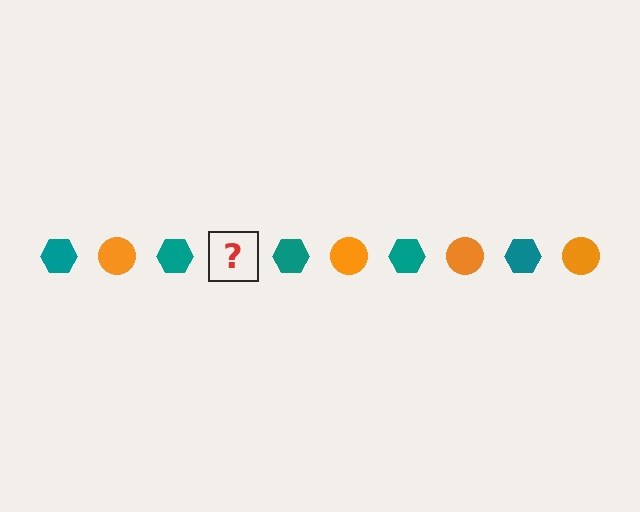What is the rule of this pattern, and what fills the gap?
The rule is that the pattern alternates between teal hexagon and orange circle. The gap should be filled with an orange circle.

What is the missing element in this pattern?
The missing element is an orange circle.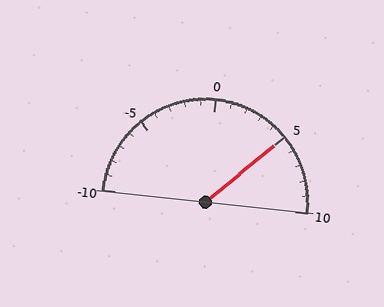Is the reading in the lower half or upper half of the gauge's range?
The reading is in the upper half of the range (-10 to 10).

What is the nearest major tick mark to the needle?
The nearest major tick mark is 5.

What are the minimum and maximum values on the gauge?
The gauge ranges from -10 to 10.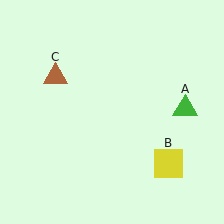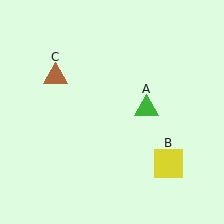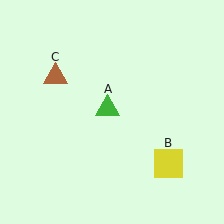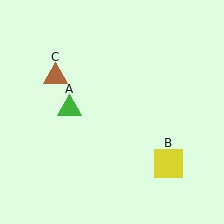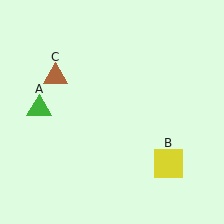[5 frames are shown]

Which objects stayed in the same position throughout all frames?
Yellow square (object B) and brown triangle (object C) remained stationary.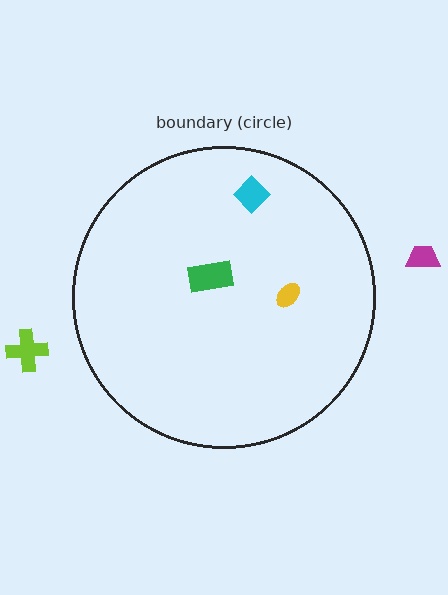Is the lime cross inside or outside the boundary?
Outside.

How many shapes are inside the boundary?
3 inside, 2 outside.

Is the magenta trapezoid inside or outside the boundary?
Outside.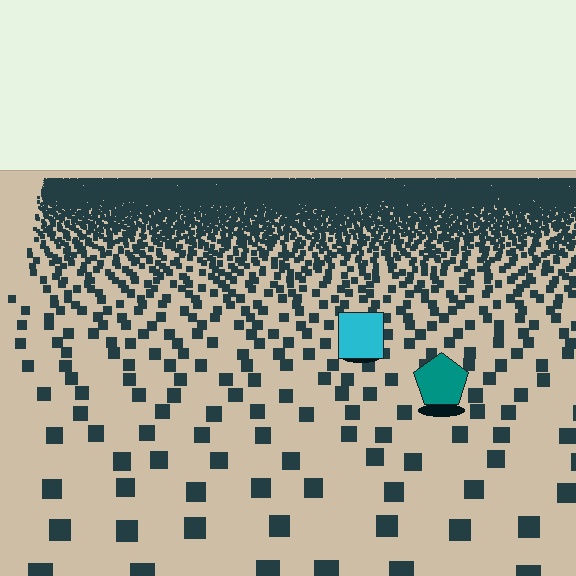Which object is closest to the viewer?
The teal pentagon is closest. The texture marks near it are larger and more spread out.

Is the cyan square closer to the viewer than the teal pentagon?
No. The teal pentagon is closer — you can tell from the texture gradient: the ground texture is coarser near it.